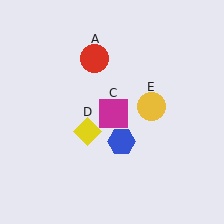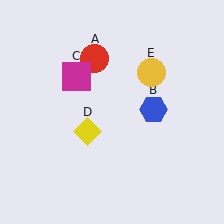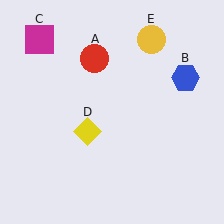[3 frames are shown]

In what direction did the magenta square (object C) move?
The magenta square (object C) moved up and to the left.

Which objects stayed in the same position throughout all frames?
Red circle (object A) and yellow diamond (object D) remained stationary.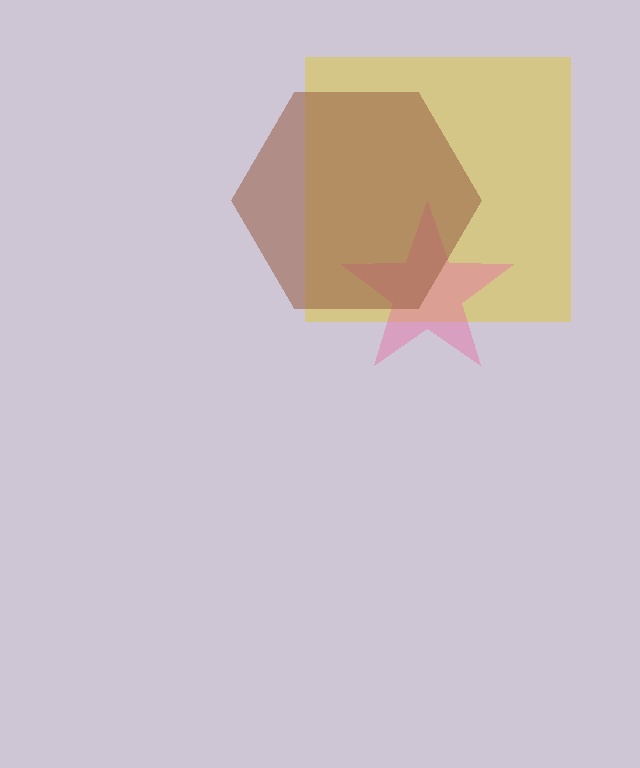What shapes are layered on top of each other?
The layered shapes are: a yellow square, a pink star, a brown hexagon.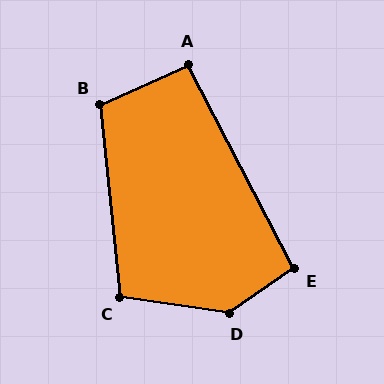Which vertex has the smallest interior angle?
A, at approximately 93 degrees.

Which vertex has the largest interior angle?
D, at approximately 136 degrees.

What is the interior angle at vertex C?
Approximately 105 degrees (obtuse).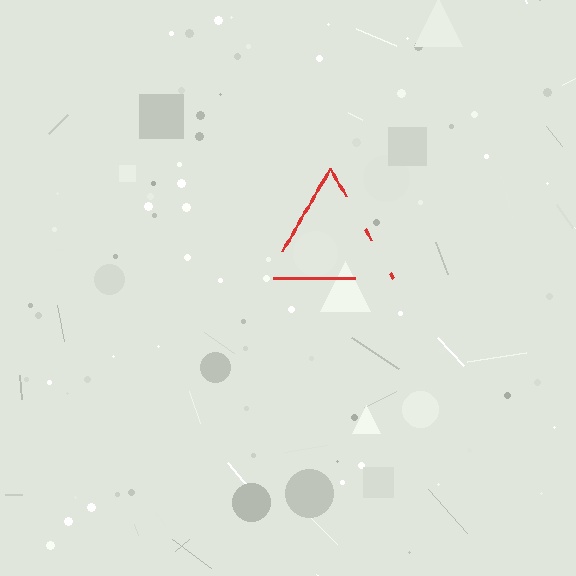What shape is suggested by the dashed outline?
The dashed outline suggests a triangle.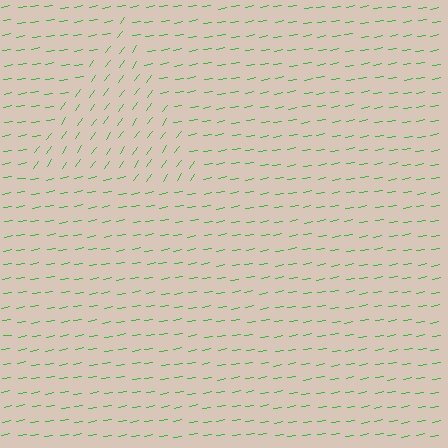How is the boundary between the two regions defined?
The boundary is defined purely by a change in line orientation (approximately 45 degrees difference). All lines are the same color and thickness.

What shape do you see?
I see a triangle.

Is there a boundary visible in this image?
Yes, there is a texture boundary formed by a change in line orientation.